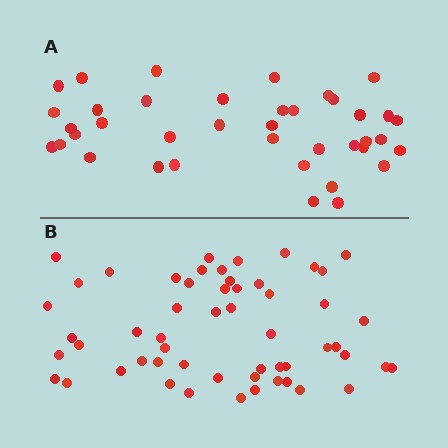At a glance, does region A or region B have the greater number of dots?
Region B (the bottom region) has more dots.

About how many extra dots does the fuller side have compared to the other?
Region B has approximately 15 more dots than region A.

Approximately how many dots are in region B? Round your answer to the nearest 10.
About 60 dots. (The exact count is 55, which rounds to 60.)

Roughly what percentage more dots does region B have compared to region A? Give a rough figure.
About 40% more.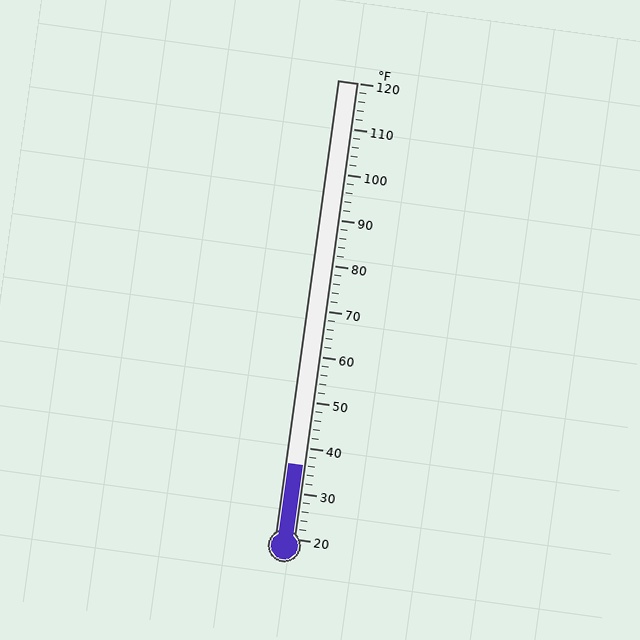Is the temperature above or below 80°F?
The temperature is below 80°F.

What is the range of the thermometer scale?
The thermometer scale ranges from 20°F to 120°F.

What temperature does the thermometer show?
The thermometer shows approximately 36°F.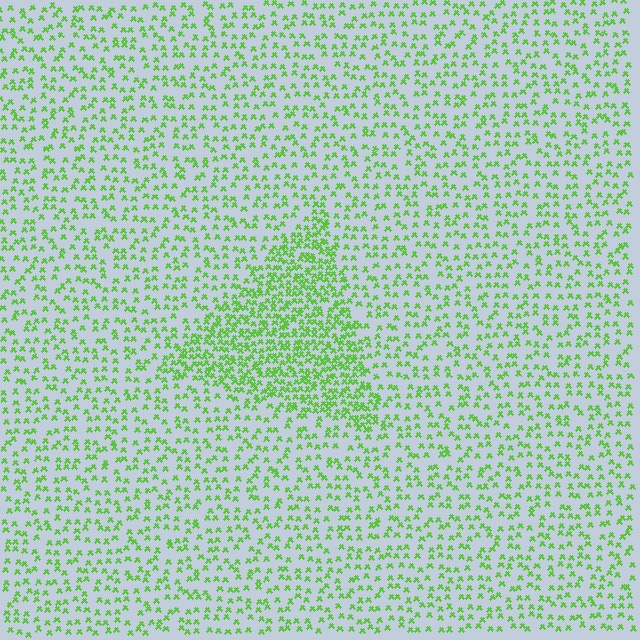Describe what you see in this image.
The image contains small lime elements arranged at two different densities. A triangle-shaped region is visible where the elements are more densely packed than the surrounding area.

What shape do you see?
I see a triangle.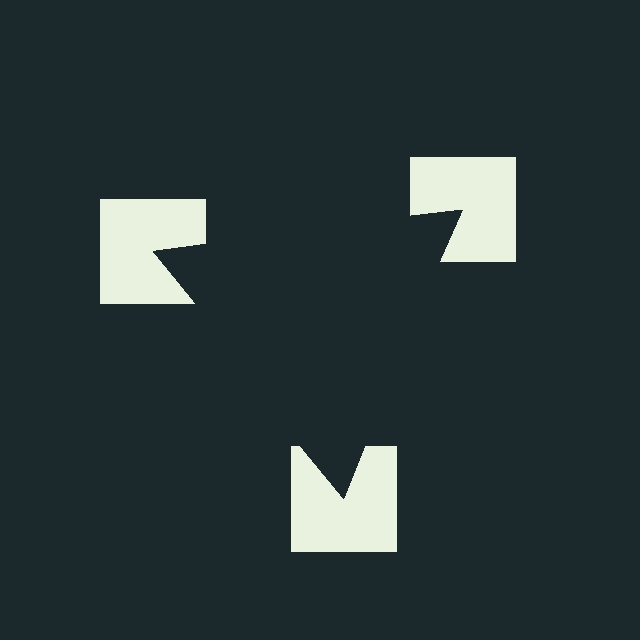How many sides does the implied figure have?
3 sides.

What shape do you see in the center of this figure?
An illusory triangle — its edges are inferred from the aligned wedge cuts in the notched squares, not physically drawn.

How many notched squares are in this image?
There are 3 — one at each vertex of the illusory triangle.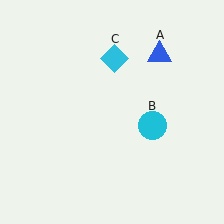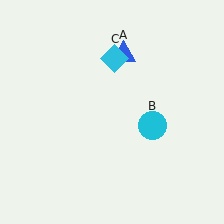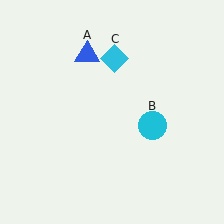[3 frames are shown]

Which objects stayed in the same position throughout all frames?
Cyan circle (object B) and cyan diamond (object C) remained stationary.